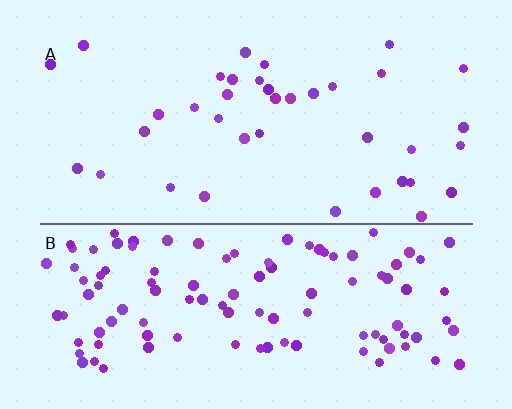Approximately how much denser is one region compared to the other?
Approximately 3.0× — region B over region A.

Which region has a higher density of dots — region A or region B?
B (the bottom).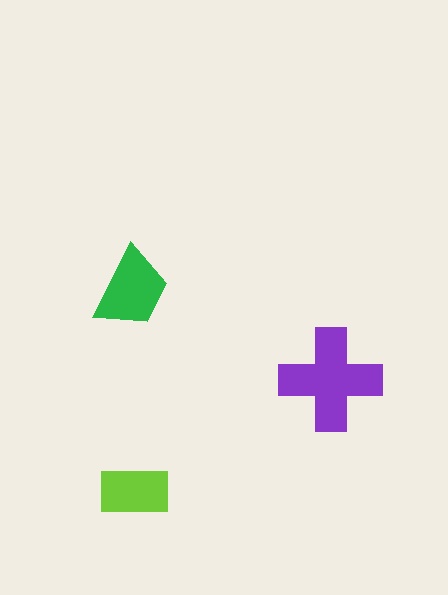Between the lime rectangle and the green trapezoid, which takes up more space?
The green trapezoid.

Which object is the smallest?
The lime rectangle.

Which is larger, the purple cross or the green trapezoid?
The purple cross.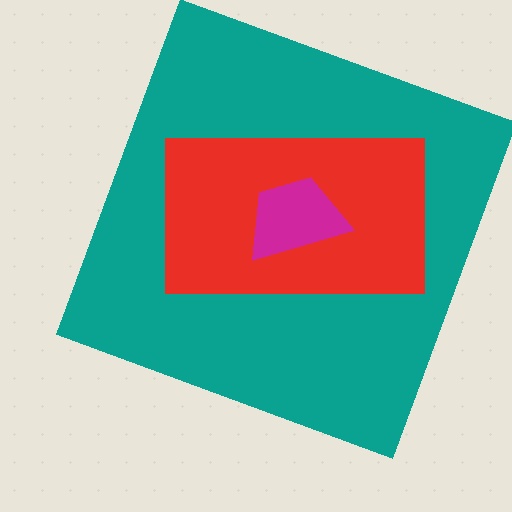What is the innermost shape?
The magenta trapezoid.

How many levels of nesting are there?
3.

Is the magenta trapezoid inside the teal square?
Yes.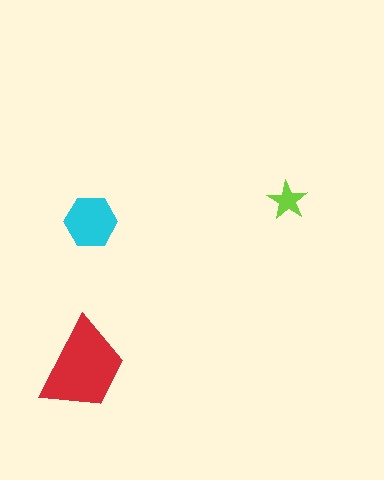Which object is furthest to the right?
The lime star is rightmost.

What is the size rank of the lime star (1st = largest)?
3rd.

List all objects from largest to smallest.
The red trapezoid, the cyan hexagon, the lime star.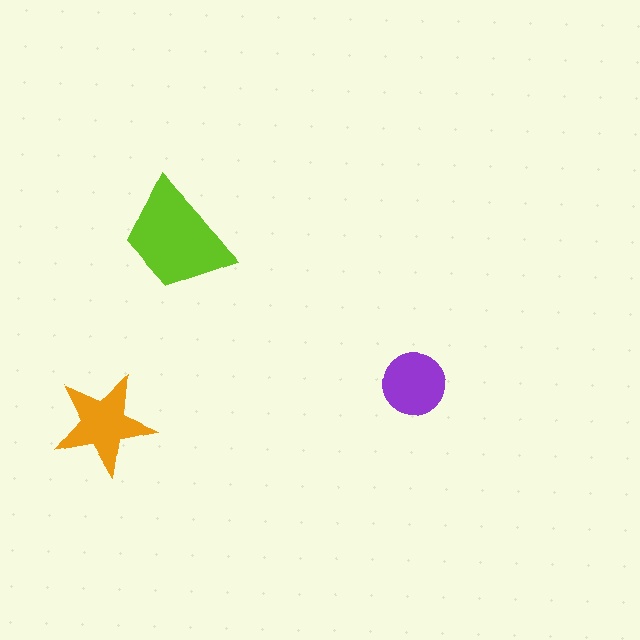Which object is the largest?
The lime trapezoid.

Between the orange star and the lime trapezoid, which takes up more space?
The lime trapezoid.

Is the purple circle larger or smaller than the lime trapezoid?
Smaller.